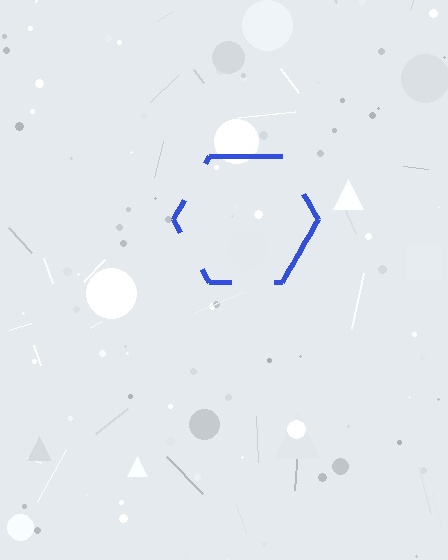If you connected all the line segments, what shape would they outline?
They would outline a hexagon.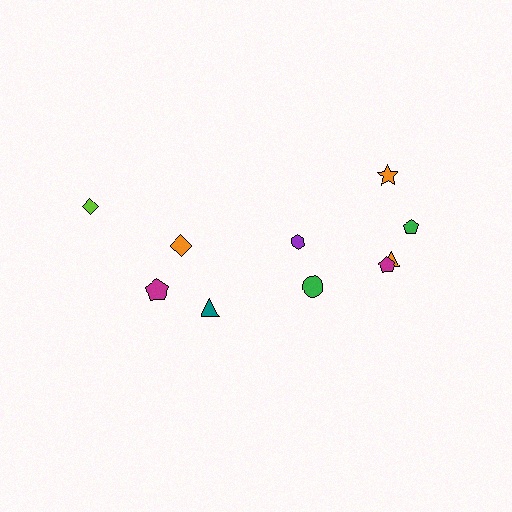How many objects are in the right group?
There are 6 objects.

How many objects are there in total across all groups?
There are 10 objects.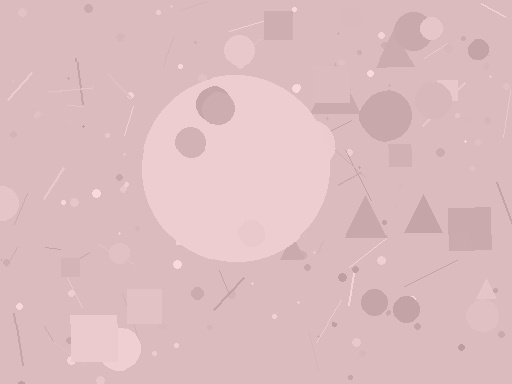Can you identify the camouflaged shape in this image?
The camouflaged shape is a circle.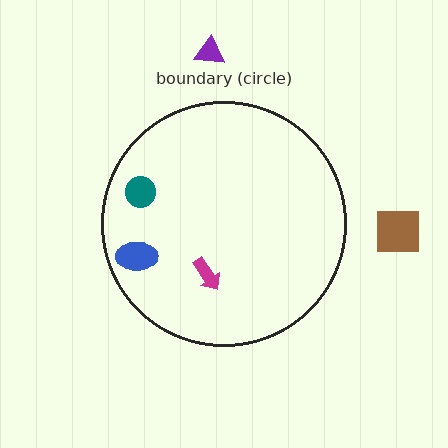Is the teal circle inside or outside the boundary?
Inside.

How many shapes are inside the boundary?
3 inside, 2 outside.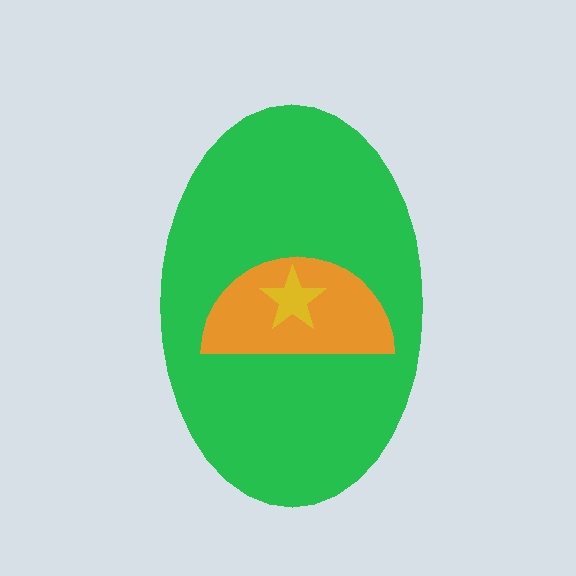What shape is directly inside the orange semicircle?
The yellow star.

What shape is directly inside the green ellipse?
The orange semicircle.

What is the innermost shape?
The yellow star.